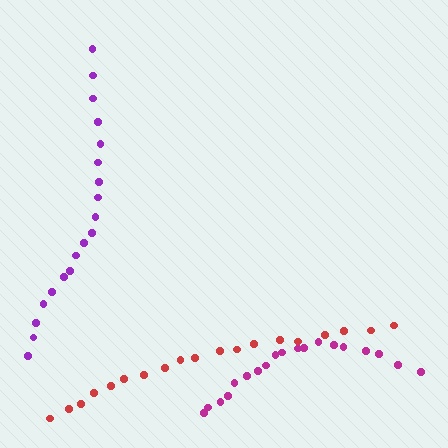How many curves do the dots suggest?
There are 3 distinct paths.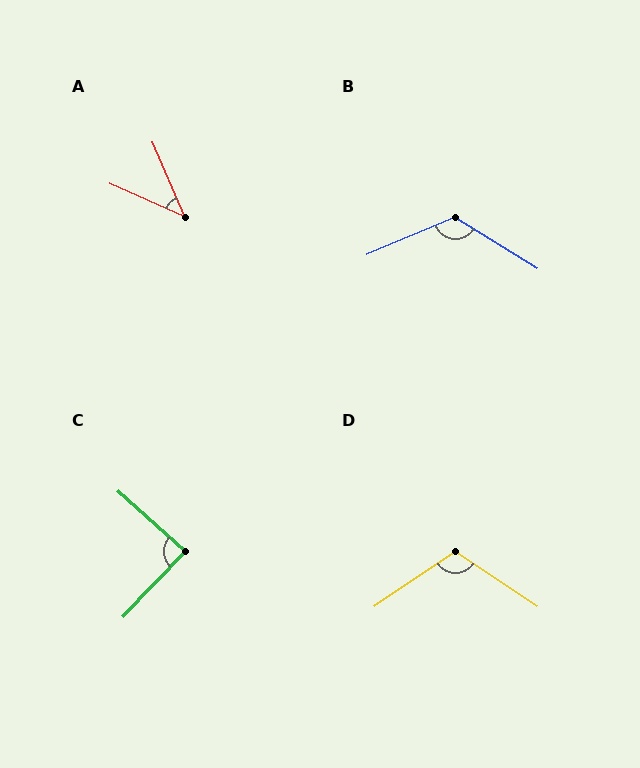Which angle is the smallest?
A, at approximately 43 degrees.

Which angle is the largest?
B, at approximately 125 degrees.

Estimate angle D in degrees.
Approximately 112 degrees.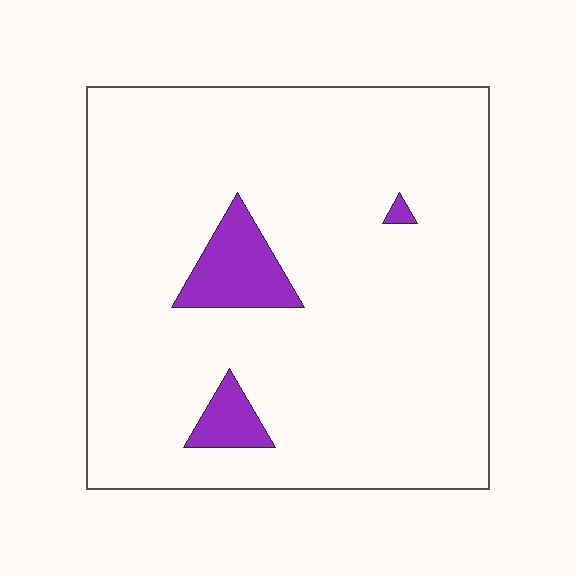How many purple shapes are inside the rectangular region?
3.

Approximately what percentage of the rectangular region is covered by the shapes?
Approximately 5%.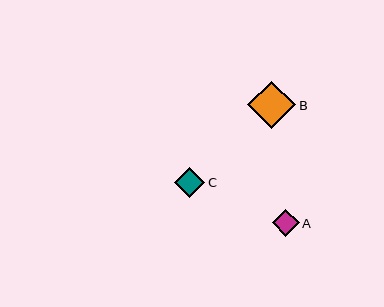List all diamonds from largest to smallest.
From largest to smallest: B, C, A.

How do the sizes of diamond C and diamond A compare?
Diamond C and diamond A are approximately the same size.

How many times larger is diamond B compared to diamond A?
Diamond B is approximately 1.7 times the size of diamond A.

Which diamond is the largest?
Diamond B is the largest with a size of approximately 48 pixels.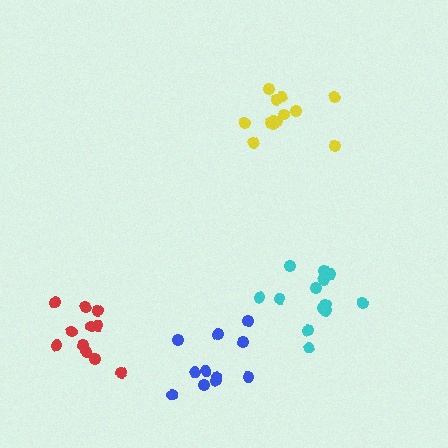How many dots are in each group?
Group 1: 13 dots, Group 2: 11 dots, Group 3: 11 dots, Group 4: 13 dots (48 total).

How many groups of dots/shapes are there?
There are 4 groups.